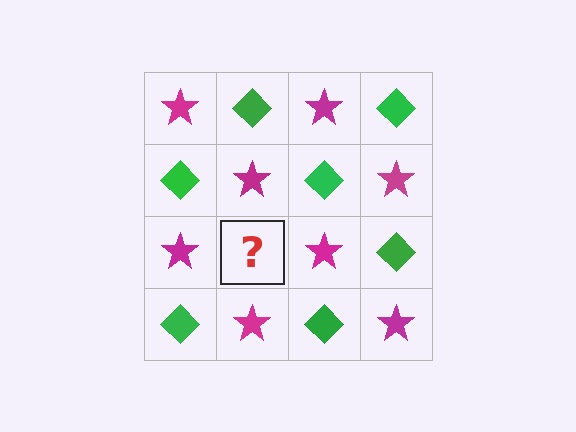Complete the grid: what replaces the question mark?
The question mark should be replaced with a green diamond.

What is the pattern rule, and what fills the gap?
The rule is that it alternates magenta star and green diamond in a checkerboard pattern. The gap should be filled with a green diamond.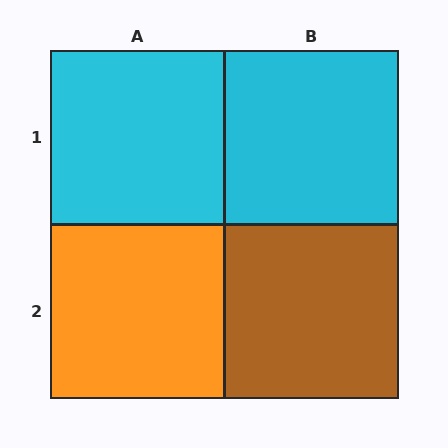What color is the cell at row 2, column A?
Orange.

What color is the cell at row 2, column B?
Brown.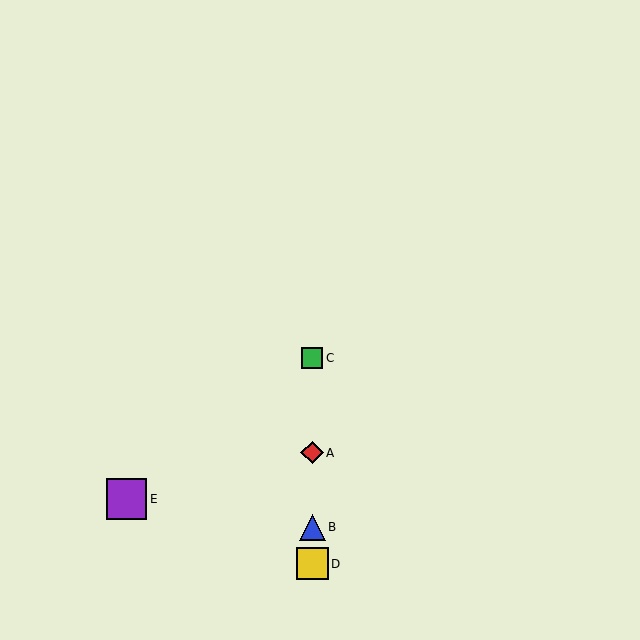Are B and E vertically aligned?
No, B is at x≈312 and E is at x≈126.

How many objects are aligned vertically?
4 objects (A, B, C, D) are aligned vertically.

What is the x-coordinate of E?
Object E is at x≈126.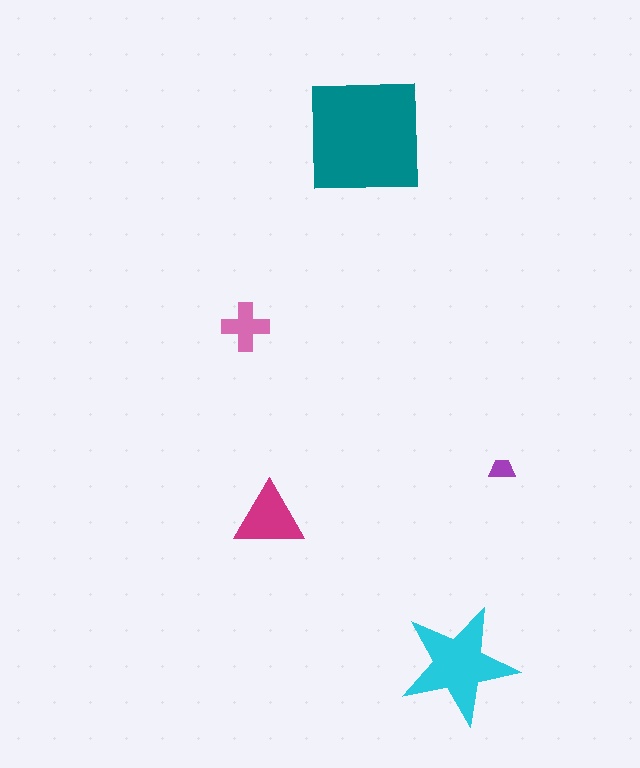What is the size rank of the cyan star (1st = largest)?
2nd.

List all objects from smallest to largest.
The purple trapezoid, the pink cross, the magenta triangle, the cyan star, the teal square.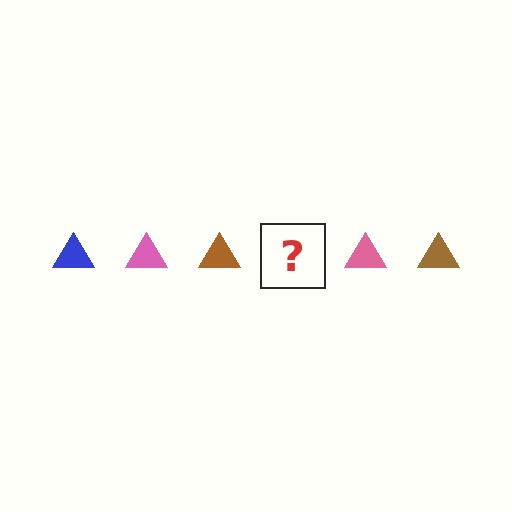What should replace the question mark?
The question mark should be replaced with a blue triangle.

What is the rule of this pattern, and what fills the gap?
The rule is that the pattern cycles through blue, pink, brown triangles. The gap should be filled with a blue triangle.